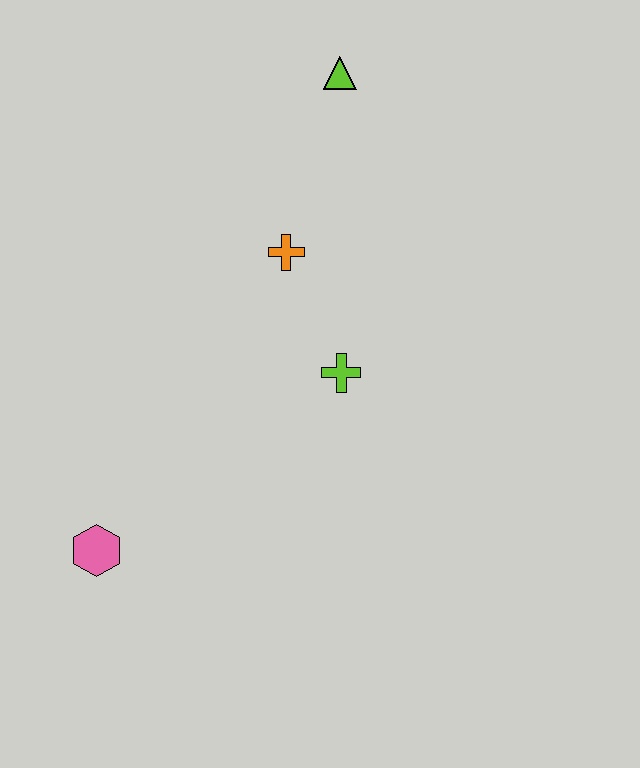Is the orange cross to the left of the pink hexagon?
No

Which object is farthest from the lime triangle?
The pink hexagon is farthest from the lime triangle.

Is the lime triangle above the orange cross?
Yes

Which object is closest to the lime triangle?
The orange cross is closest to the lime triangle.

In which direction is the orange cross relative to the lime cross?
The orange cross is above the lime cross.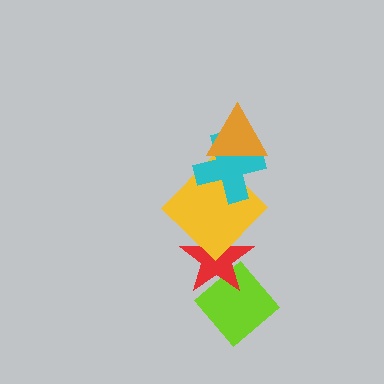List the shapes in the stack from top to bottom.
From top to bottom: the orange triangle, the cyan cross, the yellow diamond, the red star, the lime diamond.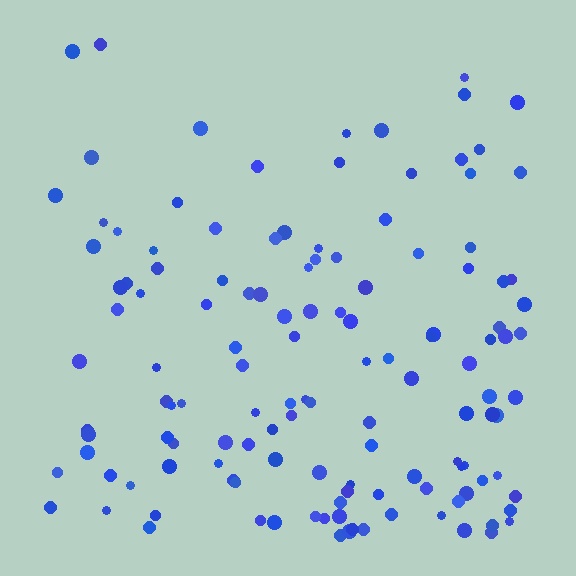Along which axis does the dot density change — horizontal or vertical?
Vertical.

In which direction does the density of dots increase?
From top to bottom, with the bottom side densest.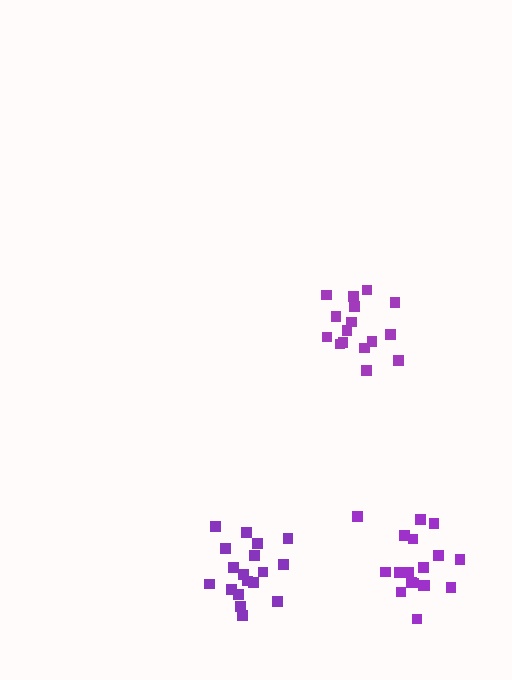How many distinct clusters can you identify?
There are 3 distinct clusters.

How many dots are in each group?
Group 1: 18 dots, Group 2: 16 dots, Group 3: 18 dots (52 total).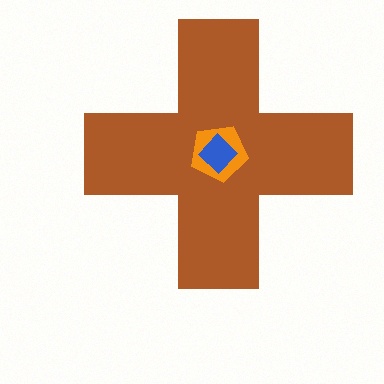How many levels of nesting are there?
3.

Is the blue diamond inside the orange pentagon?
Yes.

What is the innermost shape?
The blue diamond.